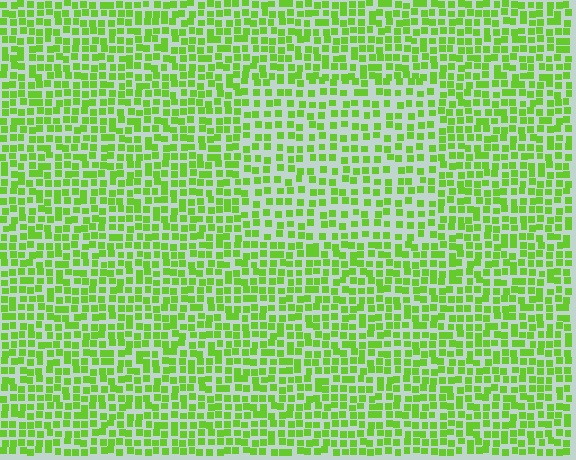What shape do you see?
I see a rectangle.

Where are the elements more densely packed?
The elements are more densely packed outside the rectangle boundary.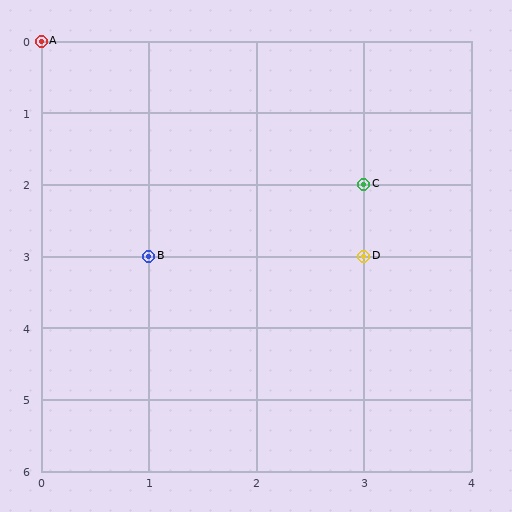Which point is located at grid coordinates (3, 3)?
Point D is at (3, 3).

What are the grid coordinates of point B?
Point B is at grid coordinates (1, 3).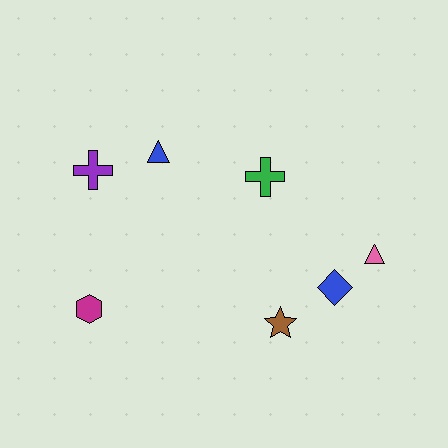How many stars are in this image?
There is 1 star.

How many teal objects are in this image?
There are no teal objects.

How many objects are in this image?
There are 7 objects.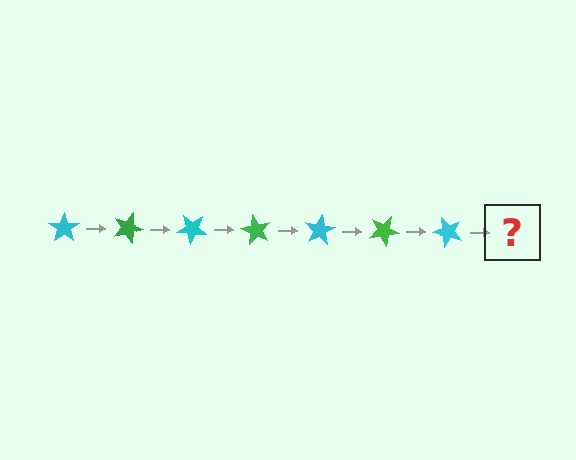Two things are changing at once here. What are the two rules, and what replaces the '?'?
The two rules are that it rotates 20 degrees each step and the color cycles through cyan and green. The '?' should be a green star, rotated 140 degrees from the start.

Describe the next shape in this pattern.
It should be a green star, rotated 140 degrees from the start.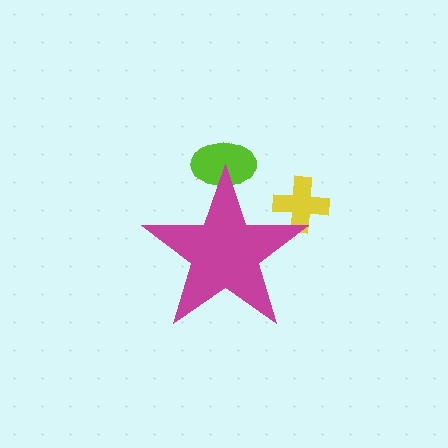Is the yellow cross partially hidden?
Yes, the yellow cross is partially hidden behind the magenta star.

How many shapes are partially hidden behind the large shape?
3 shapes are partially hidden.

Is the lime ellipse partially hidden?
Yes, the lime ellipse is partially hidden behind the magenta star.